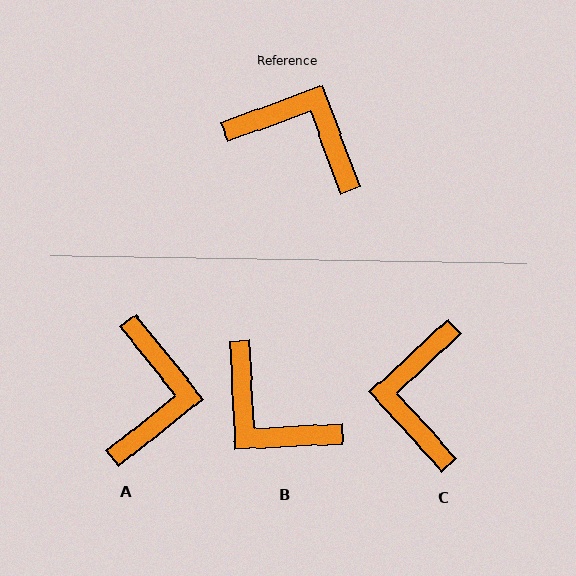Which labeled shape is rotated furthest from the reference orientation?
B, about 163 degrees away.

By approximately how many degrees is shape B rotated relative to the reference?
Approximately 163 degrees counter-clockwise.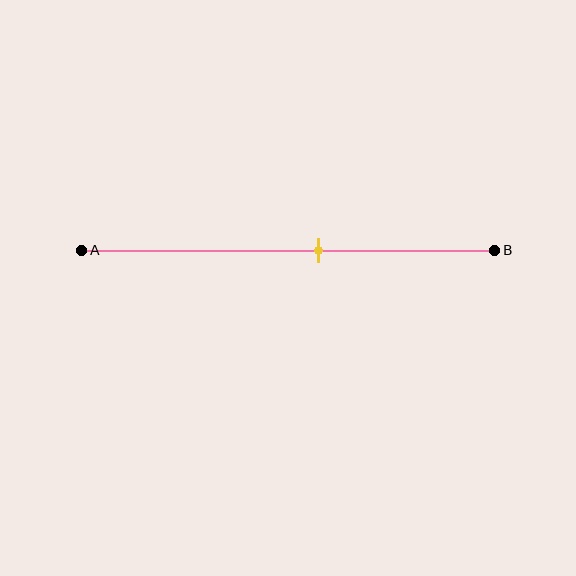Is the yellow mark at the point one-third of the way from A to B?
No, the mark is at about 55% from A, not at the 33% one-third point.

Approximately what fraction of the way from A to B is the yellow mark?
The yellow mark is approximately 55% of the way from A to B.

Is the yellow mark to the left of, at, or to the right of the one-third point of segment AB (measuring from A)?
The yellow mark is to the right of the one-third point of segment AB.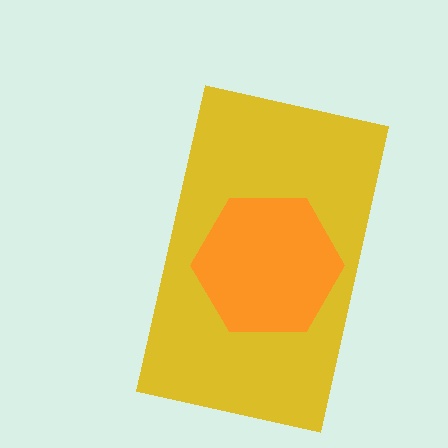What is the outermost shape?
The yellow rectangle.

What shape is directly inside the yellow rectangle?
The orange hexagon.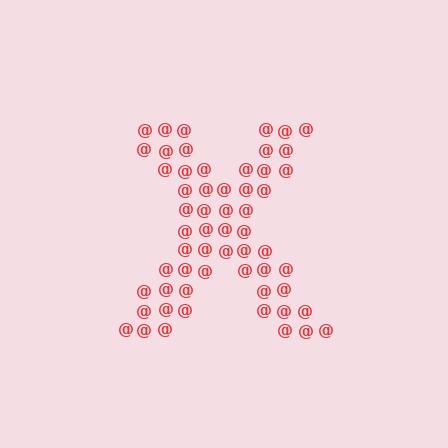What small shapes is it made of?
It is made of small at signs.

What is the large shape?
The large shape is the letter X.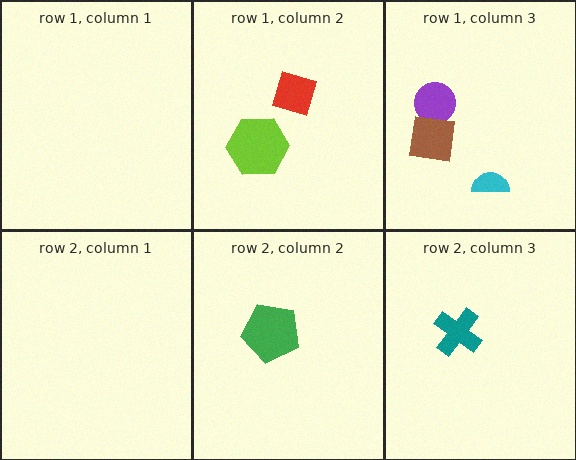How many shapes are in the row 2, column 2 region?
1.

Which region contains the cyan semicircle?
The row 1, column 3 region.